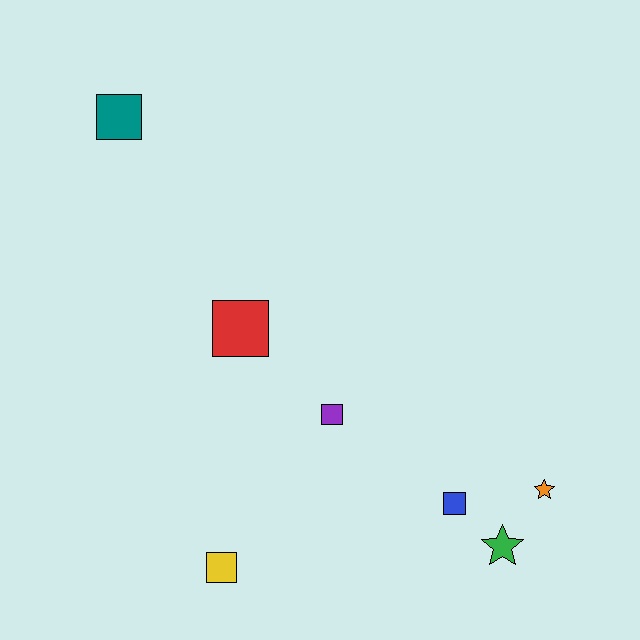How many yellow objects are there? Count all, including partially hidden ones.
There is 1 yellow object.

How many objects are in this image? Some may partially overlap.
There are 7 objects.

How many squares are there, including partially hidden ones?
There are 5 squares.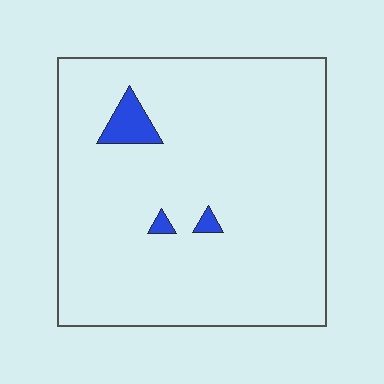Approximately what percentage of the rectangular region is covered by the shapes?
Approximately 5%.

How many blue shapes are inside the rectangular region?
3.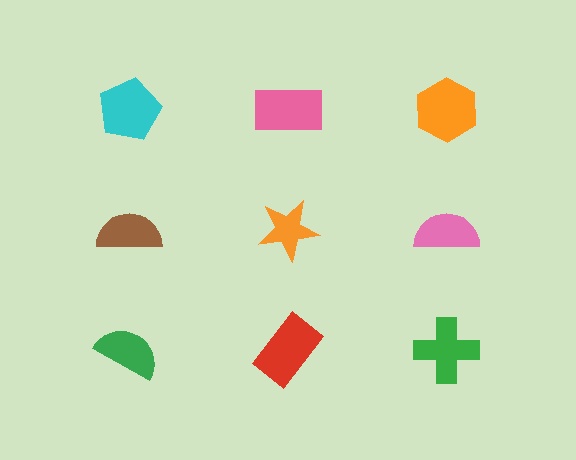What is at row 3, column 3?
A green cross.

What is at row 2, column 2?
An orange star.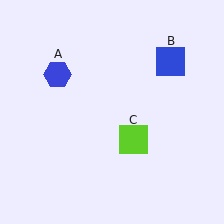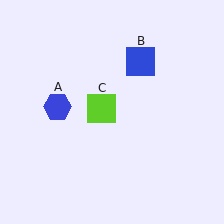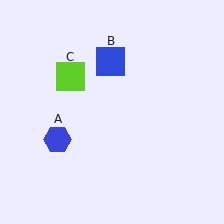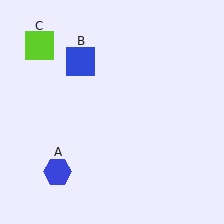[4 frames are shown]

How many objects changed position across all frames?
3 objects changed position: blue hexagon (object A), blue square (object B), lime square (object C).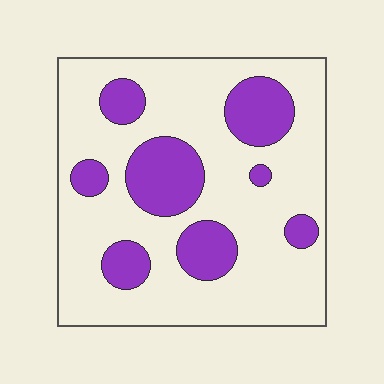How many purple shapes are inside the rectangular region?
8.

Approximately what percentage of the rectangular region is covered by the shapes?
Approximately 25%.